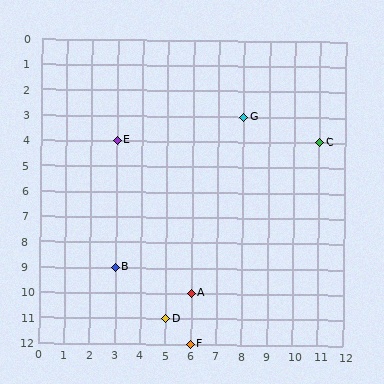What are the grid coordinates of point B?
Point B is at grid coordinates (3, 9).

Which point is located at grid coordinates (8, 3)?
Point G is at (8, 3).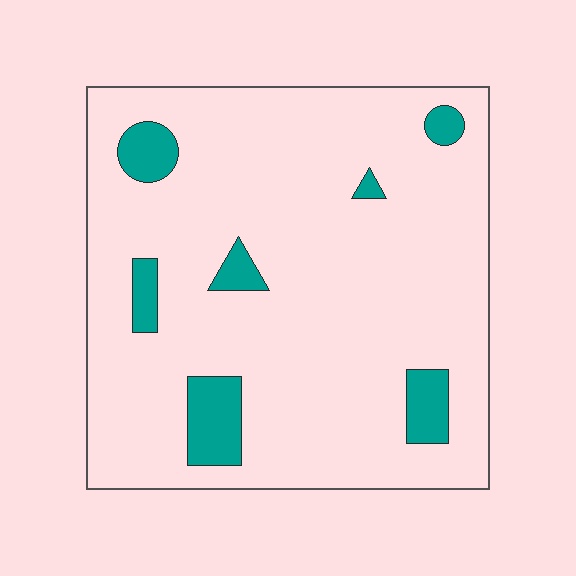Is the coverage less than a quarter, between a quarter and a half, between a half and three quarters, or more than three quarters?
Less than a quarter.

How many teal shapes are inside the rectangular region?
7.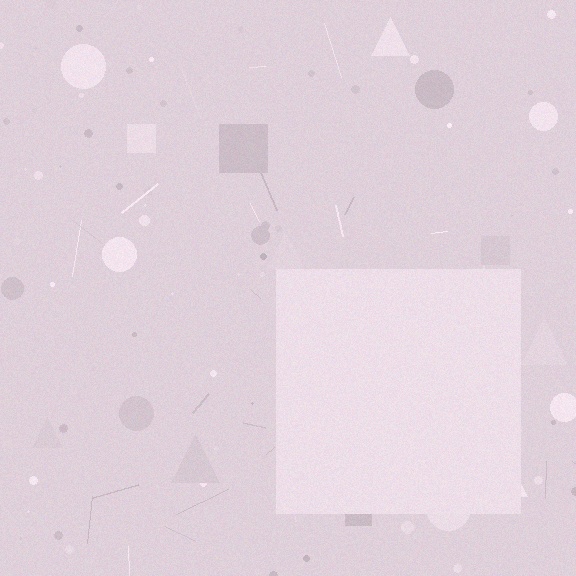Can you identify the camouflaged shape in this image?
The camouflaged shape is a square.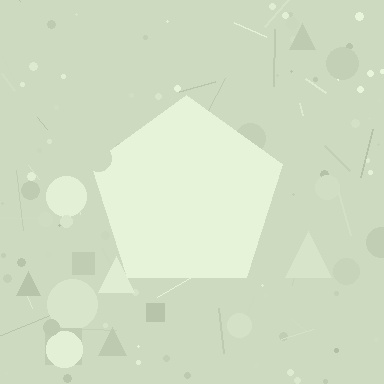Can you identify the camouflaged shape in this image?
The camouflaged shape is a pentagon.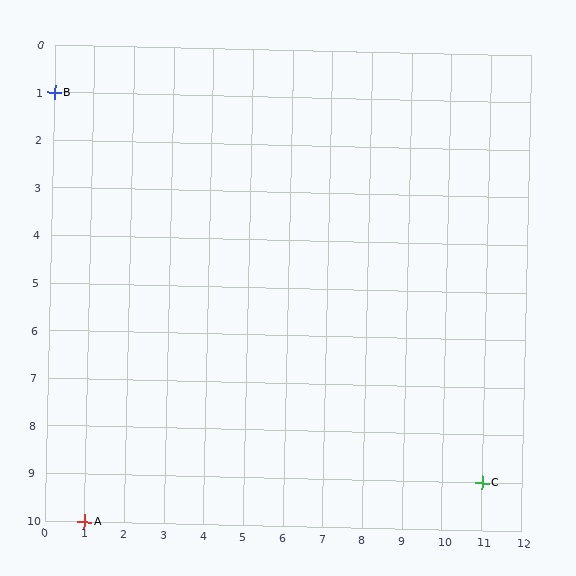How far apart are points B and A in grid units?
Points B and A are 1 column and 9 rows apart (about 9.1 grid units diagonally).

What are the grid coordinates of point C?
Point C is at grid coordinates (11, 9).